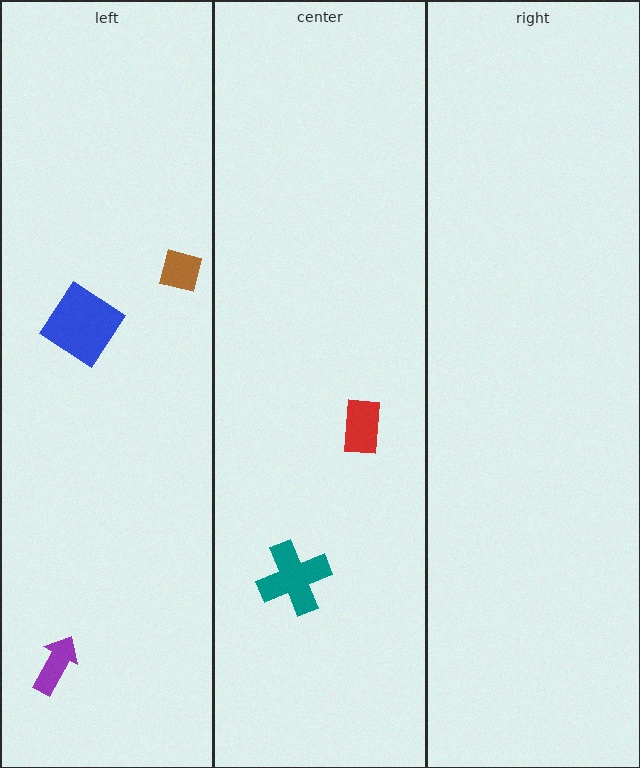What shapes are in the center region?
The teal cross, the red rectangle.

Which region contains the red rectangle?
The center region.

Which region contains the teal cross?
The center region.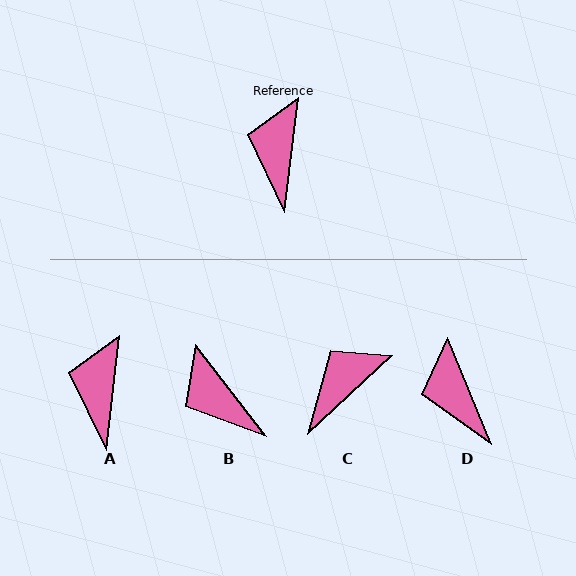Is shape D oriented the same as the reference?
No, it is off by about 29 degrees.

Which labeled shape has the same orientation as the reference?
A.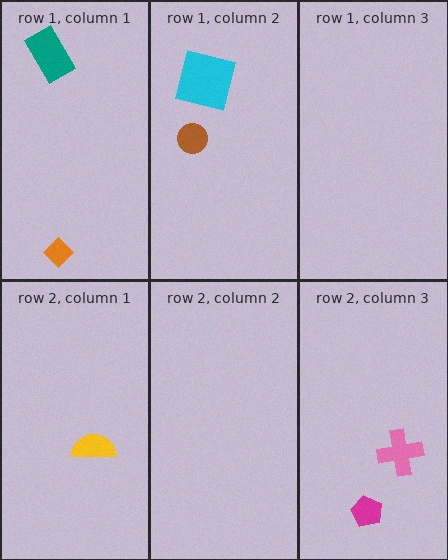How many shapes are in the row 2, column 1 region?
1.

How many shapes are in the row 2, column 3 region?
2.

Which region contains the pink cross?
The row 2, column 3 region.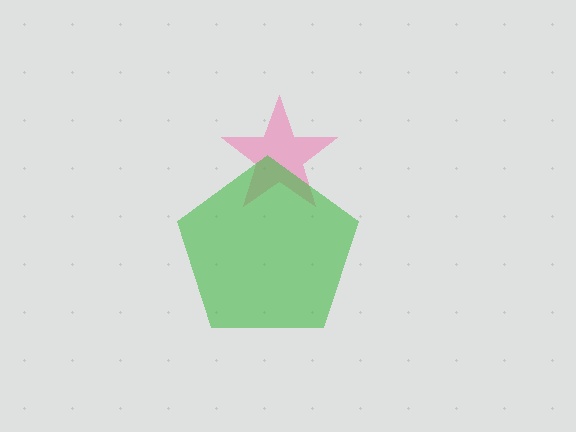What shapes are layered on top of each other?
The layered shapes are: a pink star, a green pentagon.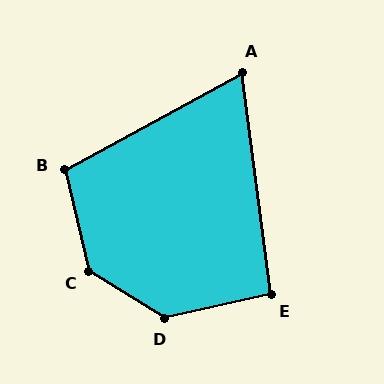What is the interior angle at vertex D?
Approximately 135 degrees (obtuse).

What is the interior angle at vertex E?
Approximately 95 degrees (obtuse).